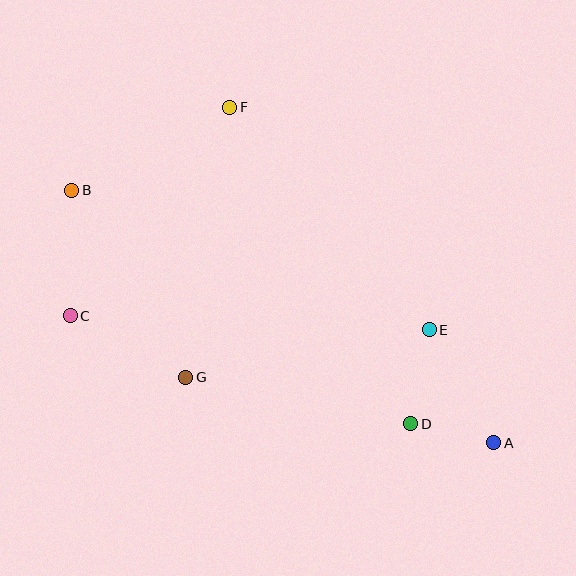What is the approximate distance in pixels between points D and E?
The distance between D and E is approximately 95 pixels.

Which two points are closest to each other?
Points A and D are closest to each other.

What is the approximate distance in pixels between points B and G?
The distance between B and G is approximately 219 pixels.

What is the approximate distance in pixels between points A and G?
The distance between A and G is approximately 315 pixels.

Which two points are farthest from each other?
Points A and B are farthest from each other.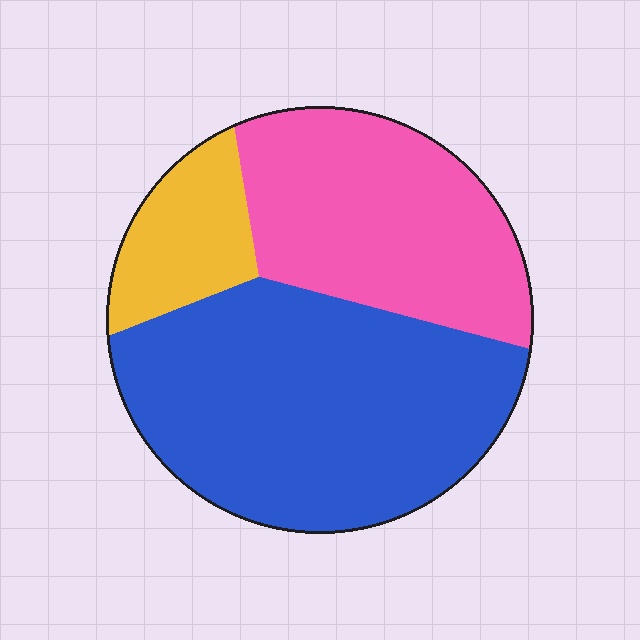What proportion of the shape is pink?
Pink covers about 35% of the shape.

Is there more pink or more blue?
Blue.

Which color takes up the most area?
Blue, at roughly 55%.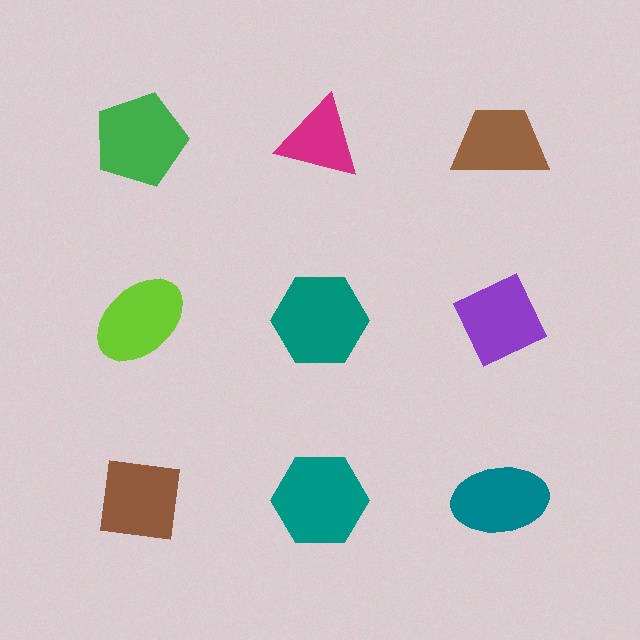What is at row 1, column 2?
A magenta triangle.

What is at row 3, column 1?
A brown square.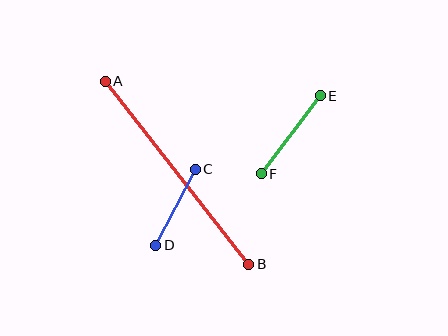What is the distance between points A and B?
The distance is approximately 233 pixels.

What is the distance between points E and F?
The distance is approximately 98 pixels.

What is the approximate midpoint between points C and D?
The midpoint is at approximately (175, 207) pixels.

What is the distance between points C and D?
The distance is approximately 86 pixels.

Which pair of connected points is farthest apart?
Points A and B are farthest apart.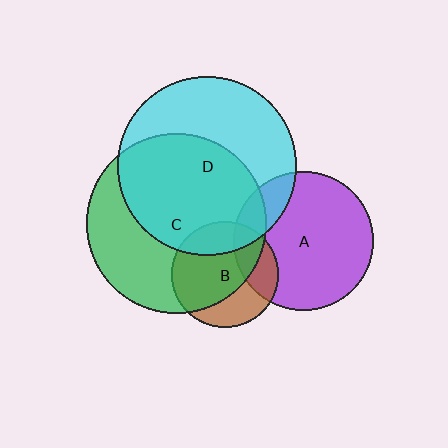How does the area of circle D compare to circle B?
Approximately 2.8 times.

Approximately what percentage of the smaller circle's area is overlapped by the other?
Approximately 65%.